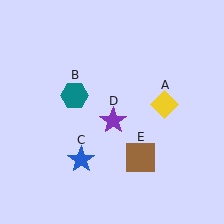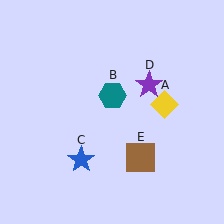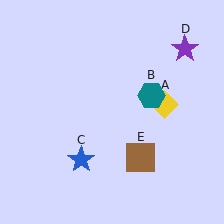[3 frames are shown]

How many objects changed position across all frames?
2 objects changed position: teal hexagon (object B), purple star (object D).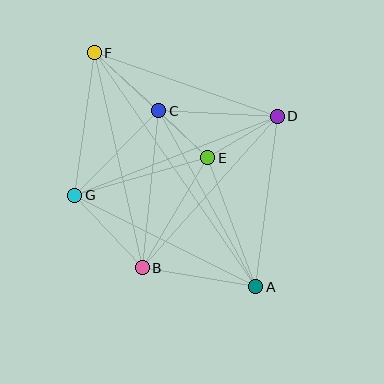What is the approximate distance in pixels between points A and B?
The distance between A and B is approximately 115 pixels.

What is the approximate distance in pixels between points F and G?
The distance between F and G is approximately 144 pixels.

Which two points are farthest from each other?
Points A and F are farthest from each other.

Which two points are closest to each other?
Points C and E are closest to each other.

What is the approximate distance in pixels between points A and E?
The distance between A and E is approximately 138 pixels.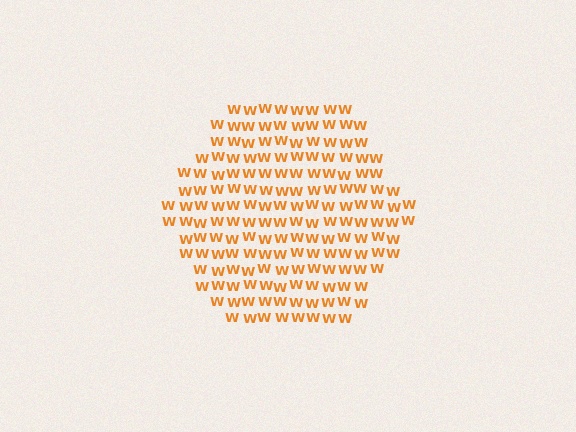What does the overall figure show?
The overall figure shows a hexagon.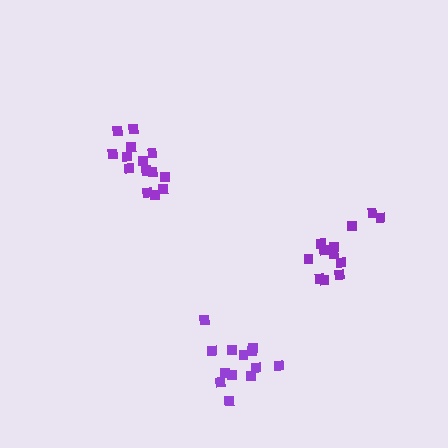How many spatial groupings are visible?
There are 3 spatial groupings.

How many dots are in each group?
Group 1: 14 dots, Group 2: 12 dots, Group 3: 13 dots (39 total).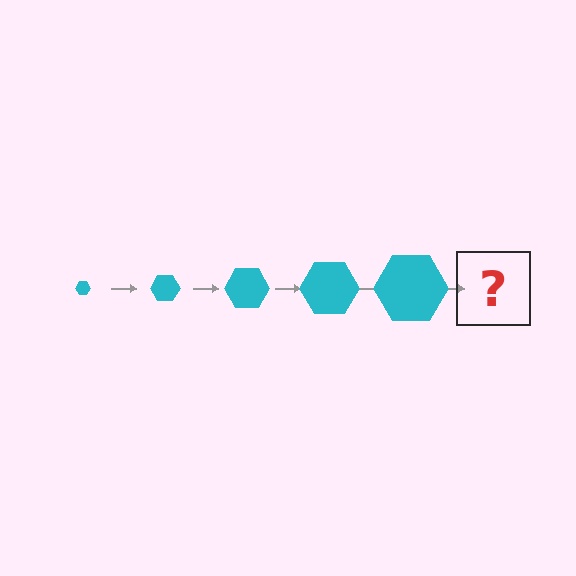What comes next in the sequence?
The next element should be a cyan hexagon, larger than the previous one.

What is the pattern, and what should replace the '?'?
The pattern is that the hexagon gets progressively larger each step. The '?' should be a cyan hexagon, larger than the previous one.